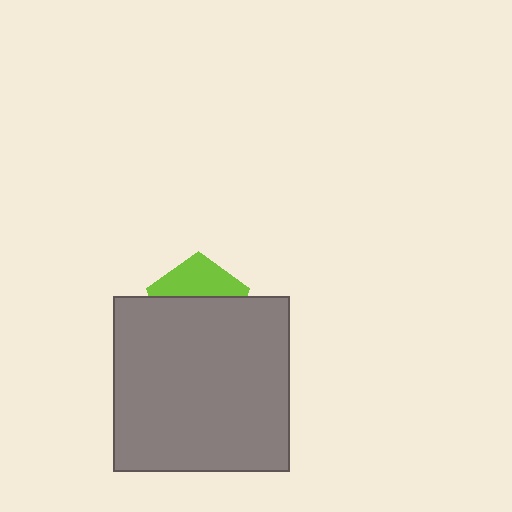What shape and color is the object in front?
The object in front is a gray square.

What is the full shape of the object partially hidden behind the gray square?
The partially hidden object is a lime pentagon.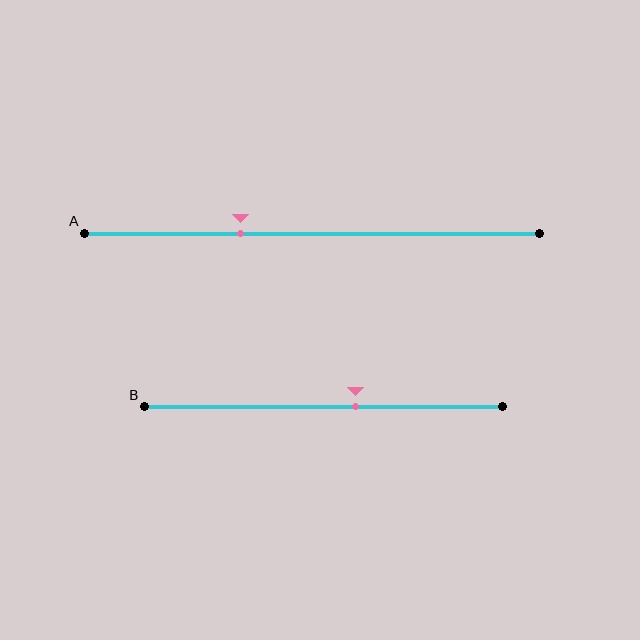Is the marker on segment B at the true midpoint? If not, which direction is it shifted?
No, the marker on segment B is shifted to the right by about 9% of the segment length.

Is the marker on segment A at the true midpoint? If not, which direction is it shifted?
No, the marker on segment A is shifted to the left by about 16% of the segment length.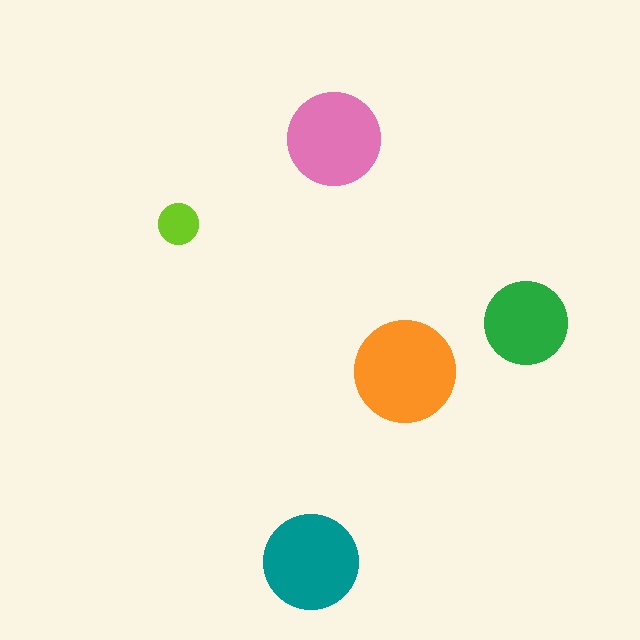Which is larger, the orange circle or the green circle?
The orange one.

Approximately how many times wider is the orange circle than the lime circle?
About 2.5 times wider.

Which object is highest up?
The pink circle is topmost.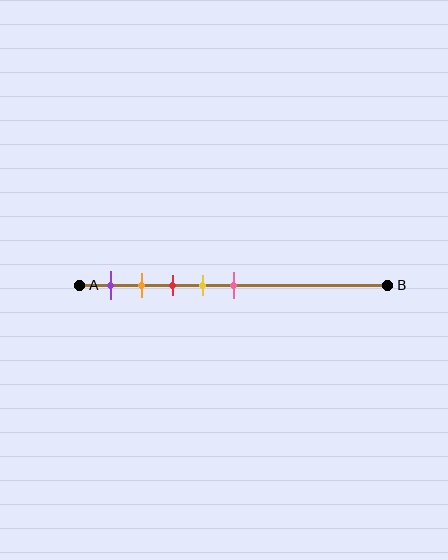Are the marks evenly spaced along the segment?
Yes, the marks are approximately evenly spaced.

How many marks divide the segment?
There are 5 marks dividing the segment.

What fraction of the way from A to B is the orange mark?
The orange mark is approximately 20% (0.2) of the way from A to B.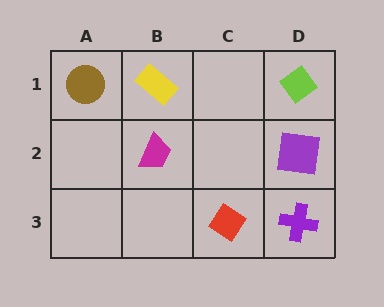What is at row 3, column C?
A red diamond.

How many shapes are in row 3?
2 shapes.